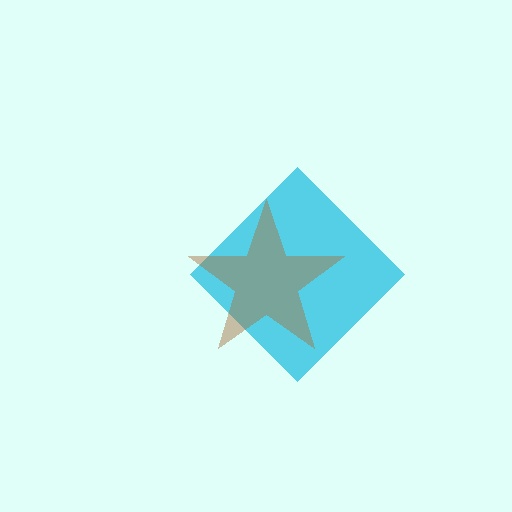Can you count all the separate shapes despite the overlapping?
Yes, there are 2 separate shapes.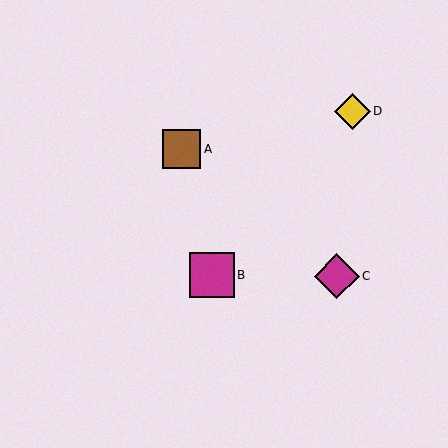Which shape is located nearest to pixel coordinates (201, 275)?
The magenta square (labeled B) at (212, 275) is nearest to that location.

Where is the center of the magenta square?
The center of the magenta square is at (212, 275).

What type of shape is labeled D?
Shape D is a yellow diamond.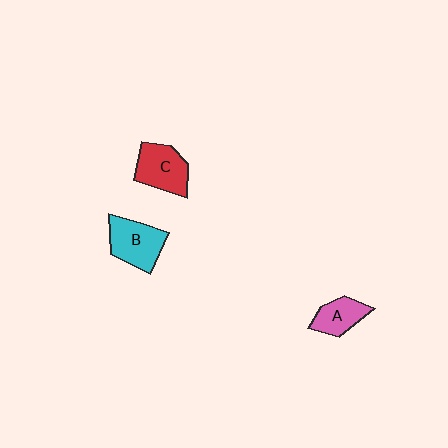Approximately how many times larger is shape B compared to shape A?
Approximately 1.4 times.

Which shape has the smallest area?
Shape A (pink).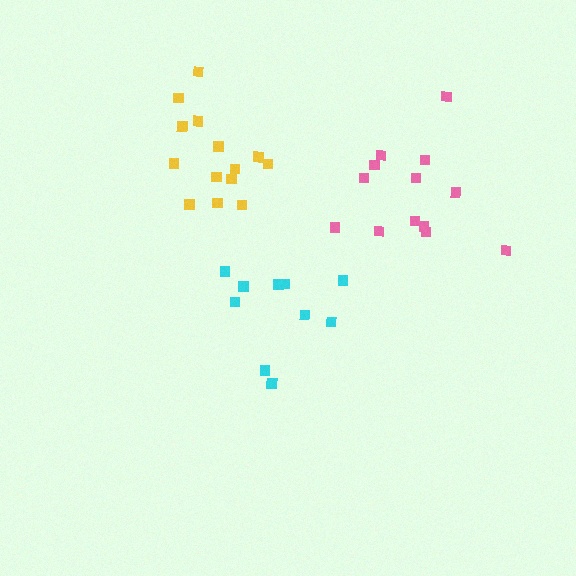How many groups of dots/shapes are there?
There are 3 groups.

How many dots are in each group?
Group 1: 14 dots, Group 2: 13 dots, Group 3: 10 dots (37 total).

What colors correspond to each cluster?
The clusters are colored: yellow, pink, cyan.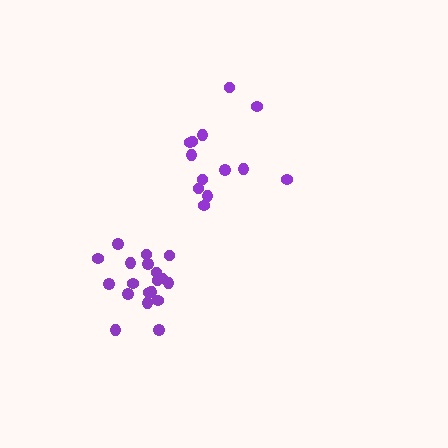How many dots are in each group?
Group 1: 13 dots, Group 2: 19 dots (32 total).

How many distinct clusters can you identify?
There are 2 distinct clusters.